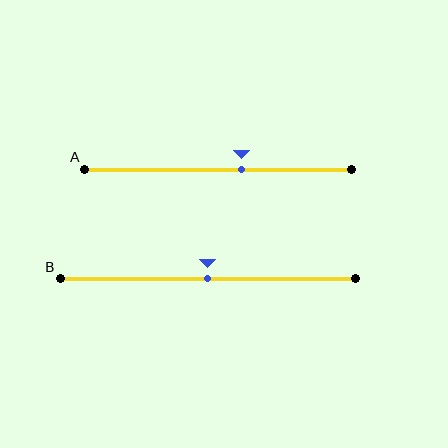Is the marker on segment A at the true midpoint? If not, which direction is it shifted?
No, the marker on segment A is shifted to the right by about 9% of the segment length.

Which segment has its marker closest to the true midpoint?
Segment B has its marker closest to the true midpoint.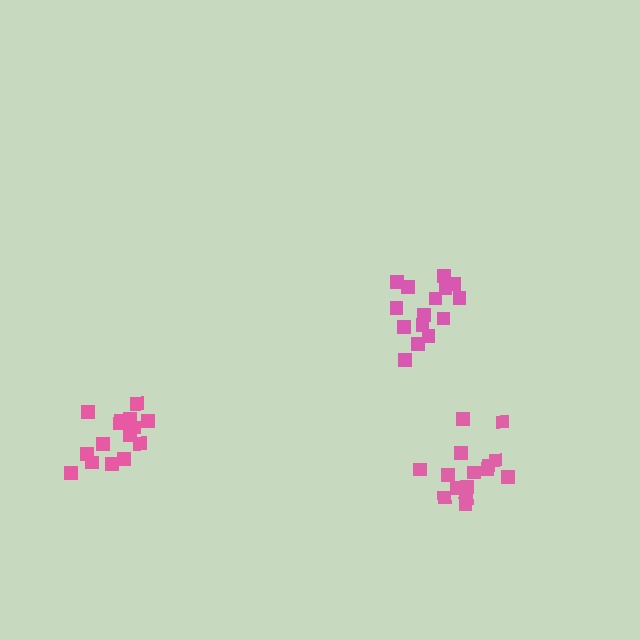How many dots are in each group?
Group 1: 15 dots, Group 2: 15 dots, Group 3: 15 dots (45 total).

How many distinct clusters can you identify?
There are 3 distinct clusters.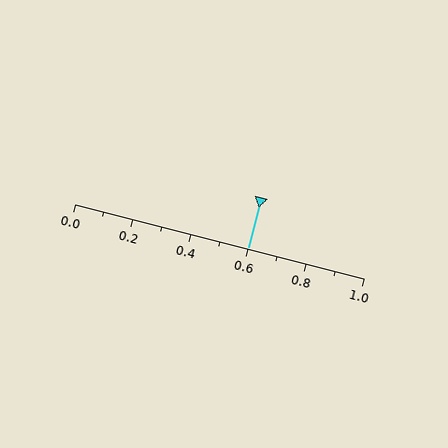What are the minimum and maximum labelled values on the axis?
The axis runs from 0.0 to 1.0.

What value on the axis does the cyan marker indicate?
The marker indicates approximately 0.6.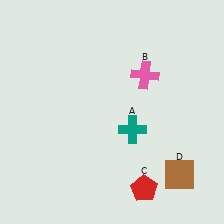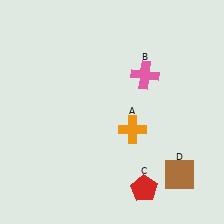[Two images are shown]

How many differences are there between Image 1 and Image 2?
There is 1 difference between the two images.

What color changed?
The cross (A) changed from teal in Image 1 to orange in Image 2.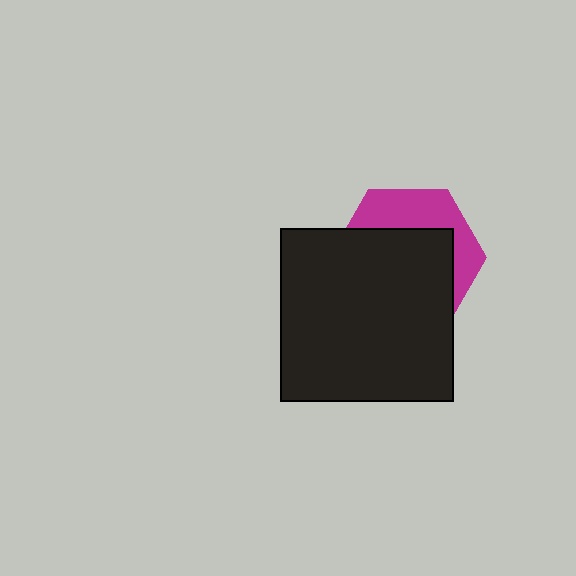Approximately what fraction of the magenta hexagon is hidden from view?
Roughly 65% of the magenta hexagon is hidden behind the black square.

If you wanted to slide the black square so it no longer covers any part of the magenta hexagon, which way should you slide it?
Slide it down — that is the most direct way to separate the two shapes.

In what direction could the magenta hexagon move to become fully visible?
The magenta hexagon could move up. That would shift it out from behind the black square entirely.